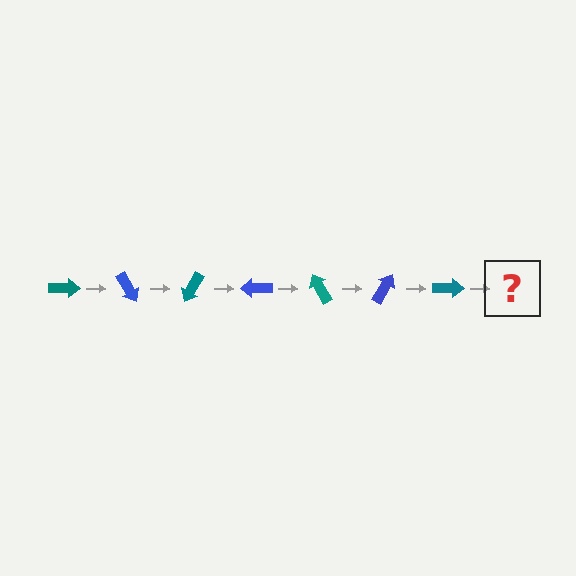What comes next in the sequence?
The next element should be a blue arrow, rotated 420 degrees from the start.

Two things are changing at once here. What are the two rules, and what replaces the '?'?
The two rules are that it rotates 60 degrees each step and the color cycles through teal and blue. The '?' should be a blue arrow, rotated 420 degrees from the start.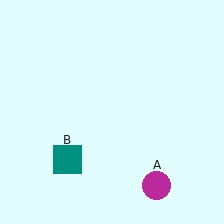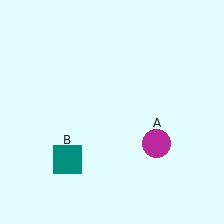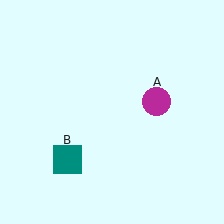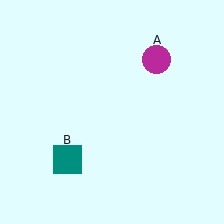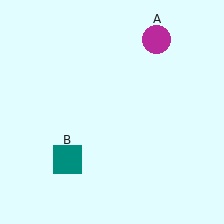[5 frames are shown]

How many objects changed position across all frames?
1 object changed position: magenta circle (object A).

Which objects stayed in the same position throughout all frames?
Teal square (object B) remained stationary.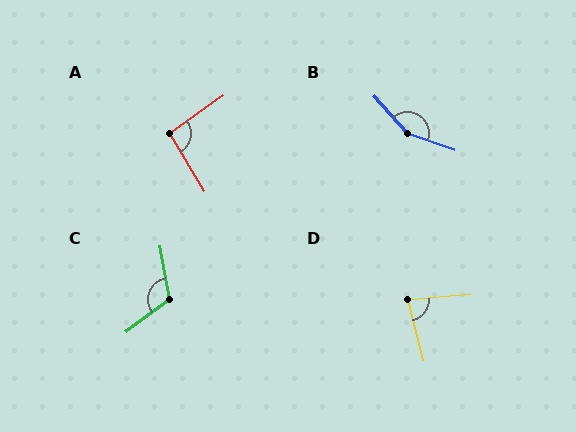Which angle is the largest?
B, at approximately 150 degrees.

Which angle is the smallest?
D, at approximately 80 degrees.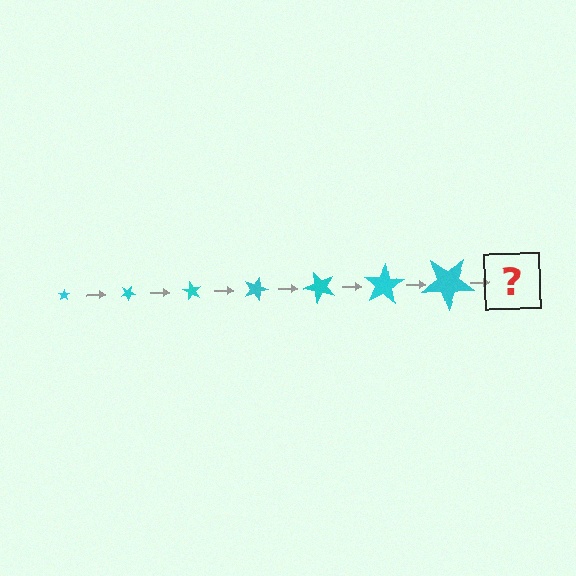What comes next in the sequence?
The next element should be a star, larger than the previous one and rotated 210 degrees from the start.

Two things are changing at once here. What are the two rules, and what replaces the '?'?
The two rules are that the star grows larger each step and it rotates 30 degrees each step. The '?' should be a star, larger than the previous one and rotated 210 degrees from the start.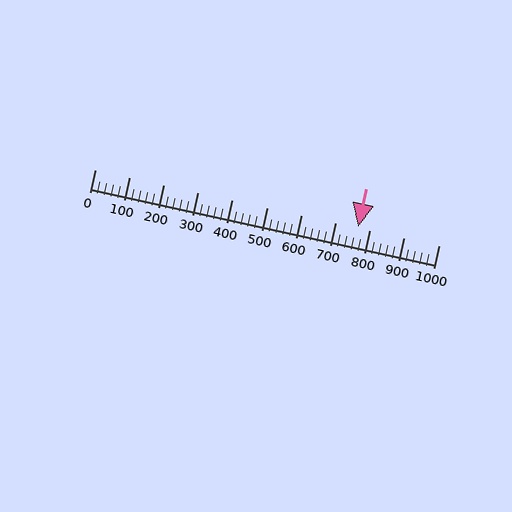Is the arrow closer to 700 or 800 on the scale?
The arrow is closer to 800.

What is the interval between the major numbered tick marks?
The major tick marks are spaced 100 units apart.